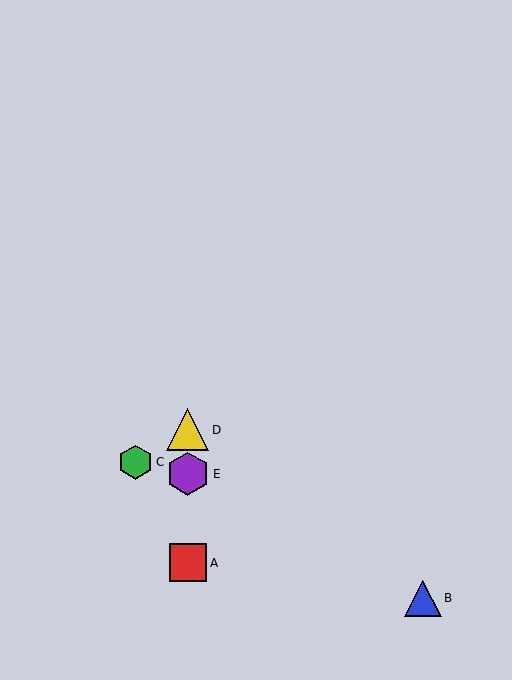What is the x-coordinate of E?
Object E is at x≈188.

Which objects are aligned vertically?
Objects A, D, E are aligned vertically.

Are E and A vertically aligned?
Yes, both are at x≈188.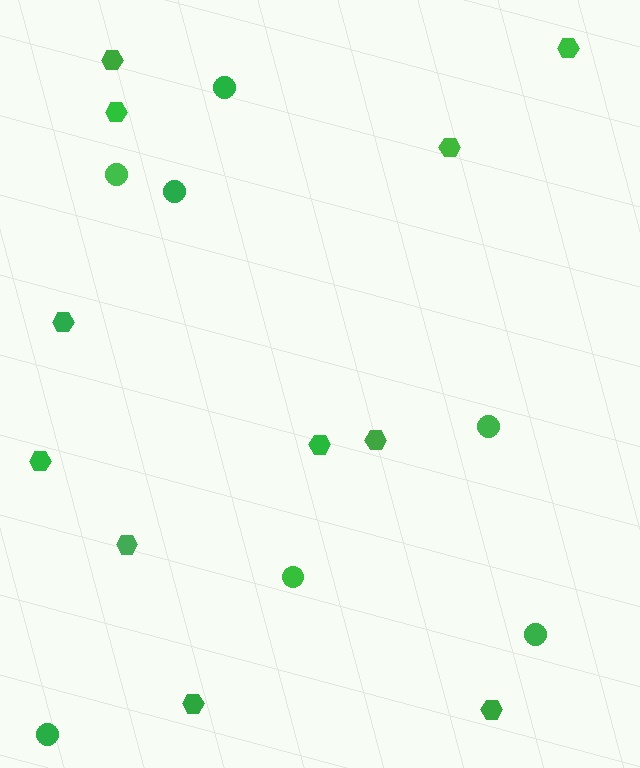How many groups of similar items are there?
There are 2 groups: one group of circles (7) and one group of hexagons (11).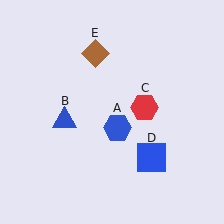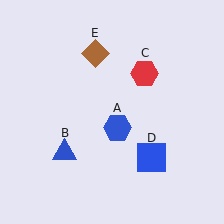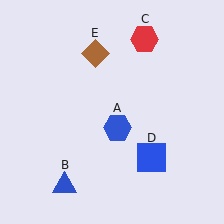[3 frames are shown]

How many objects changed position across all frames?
2 objects changed position: blue triangle (object B), red hexagon (object C).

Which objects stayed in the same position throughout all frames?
Blue hexagon (object A) and blue square (object D) and brown diamond (object E) remained stationary.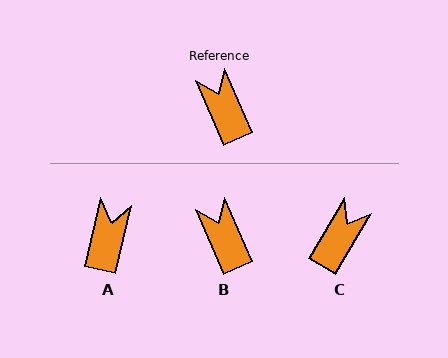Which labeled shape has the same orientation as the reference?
B.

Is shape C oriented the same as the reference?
No, it is off by about 54 degrees.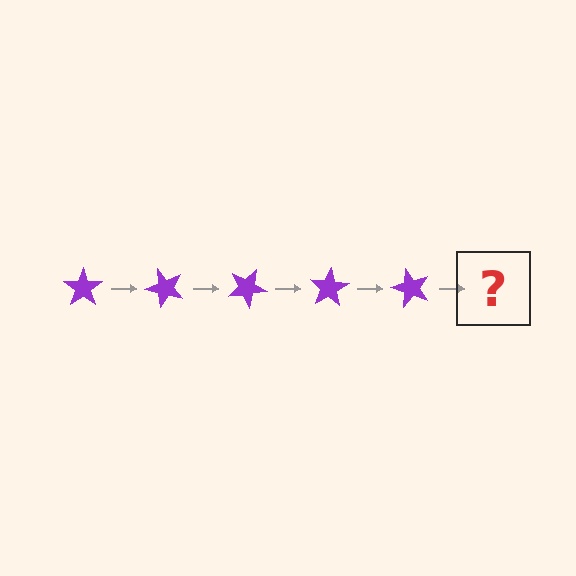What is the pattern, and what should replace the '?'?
The pattern is that the star rotates 50 degrees each step. The '?' should be a purple star rotated 250 degrees.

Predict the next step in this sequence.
The next step is a purple star rotated 250 degrees.